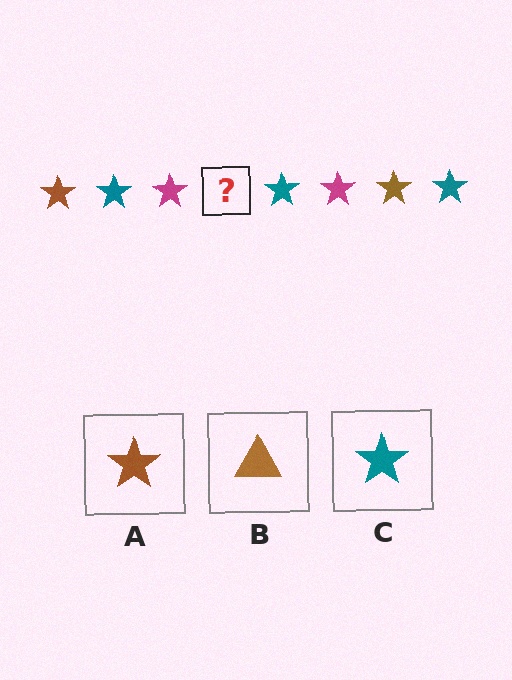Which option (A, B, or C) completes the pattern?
A.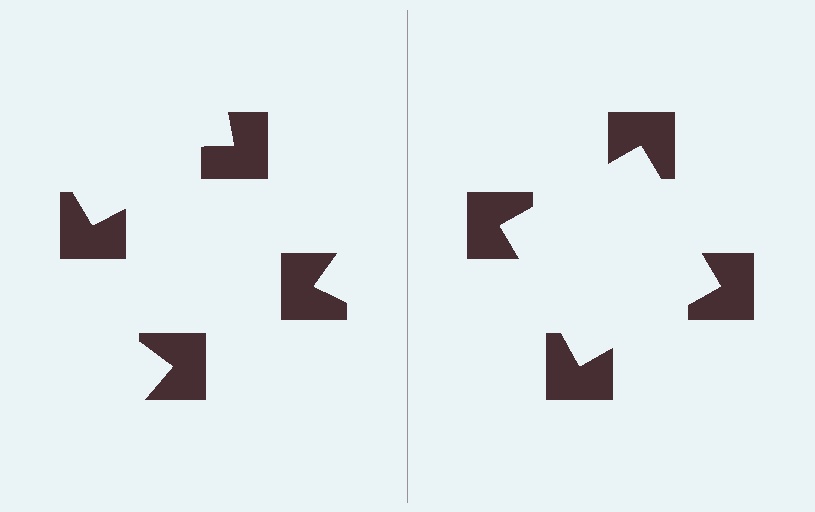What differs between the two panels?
The notched squares are positioned identically on both sides; only the wedge orientations differ. On the right they align to a square; on the left they are misaligned.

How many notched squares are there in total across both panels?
8 — 4 on each side.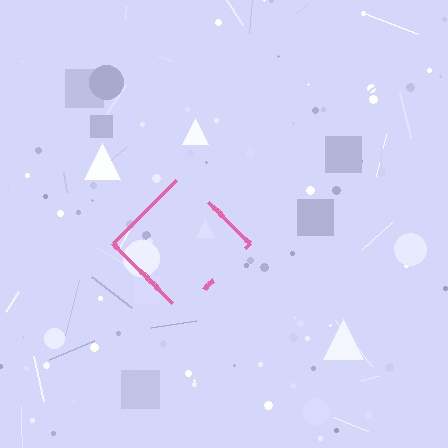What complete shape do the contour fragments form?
The contour fragments form a diamond.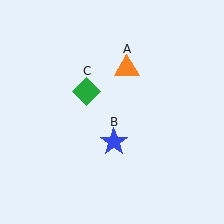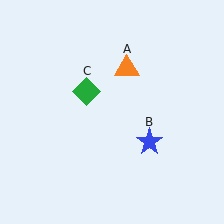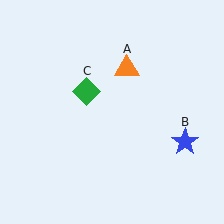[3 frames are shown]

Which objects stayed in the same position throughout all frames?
Orange triangle (object A) and green diamond (object C) remained stationary.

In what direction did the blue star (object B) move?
The blue star (object B) moved right.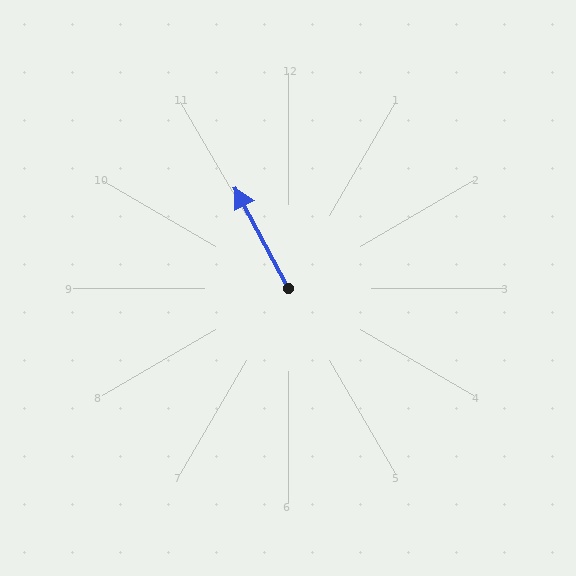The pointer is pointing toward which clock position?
Roughly 11 o'clock.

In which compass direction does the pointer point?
Northwest.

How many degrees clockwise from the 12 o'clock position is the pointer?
Approximately 332 degrees.